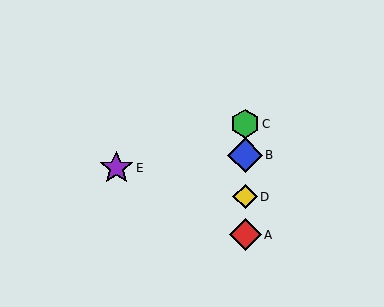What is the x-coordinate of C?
Object C is at x≈245.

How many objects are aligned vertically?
4 objects (A, B, C, D) are aligned vertically.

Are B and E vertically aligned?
No, B is at x≈245 and E is at x≈116.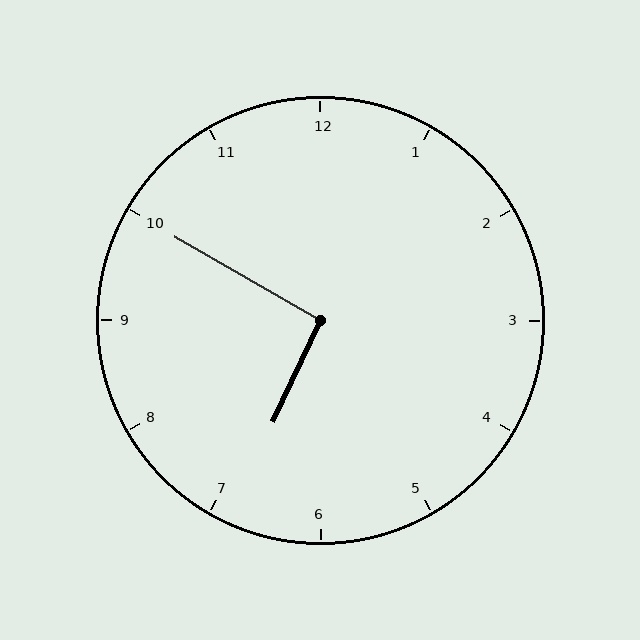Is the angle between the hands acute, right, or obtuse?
It is right.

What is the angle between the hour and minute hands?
Approximately 95 degrees.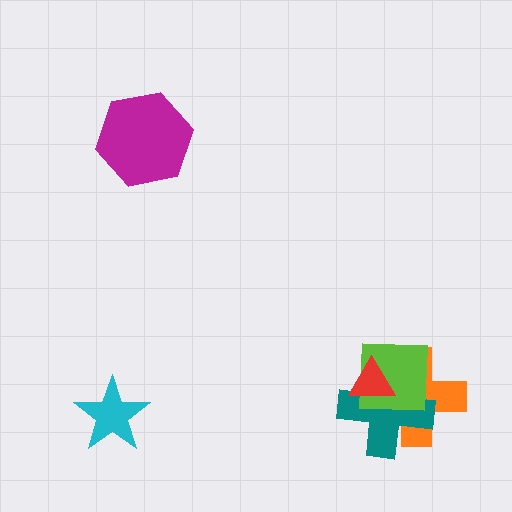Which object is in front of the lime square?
The red triangle is in front of the lime square.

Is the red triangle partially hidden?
No, no other shape covers it.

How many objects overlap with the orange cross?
3 objects overlap with the orange cross.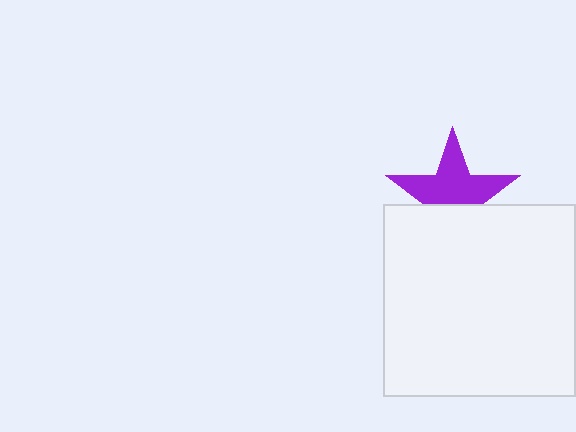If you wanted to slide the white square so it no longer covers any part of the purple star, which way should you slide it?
Slide it down — that is the most direct way to separate the two shapes.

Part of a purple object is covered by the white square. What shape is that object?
It is a star.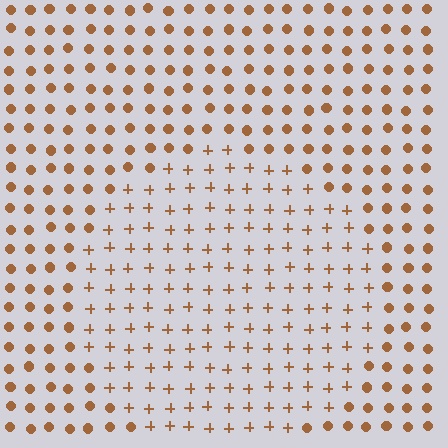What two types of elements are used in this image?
The image uses plus signs inside the circle region and circles outside it.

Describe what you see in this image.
The image is filled with small brown elements arranged in a uniform grid. A circle-shaped region contains plus signs, while the surrounding area contains circles. The boundary is defined purely by the change in element shape.